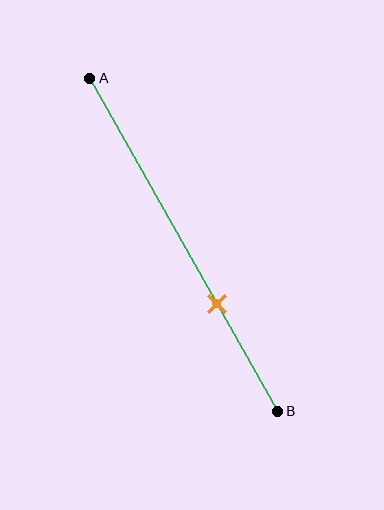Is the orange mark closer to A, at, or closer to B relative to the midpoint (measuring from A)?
The orange mark is closer to point B than the midpoint of segment AB.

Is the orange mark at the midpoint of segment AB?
No, the mark is at about 70% from A, not at the 50% midpoint.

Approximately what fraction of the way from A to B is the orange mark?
The orange mark is approximately 70% of the way from A to B.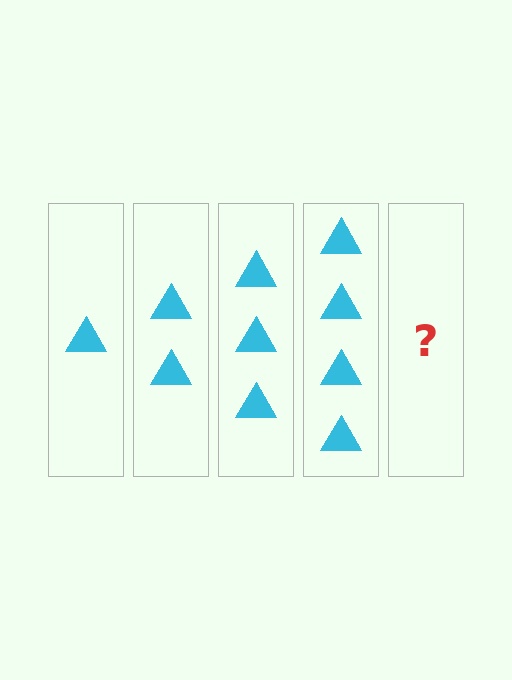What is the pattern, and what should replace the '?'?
The pattern is that each step adds one more triangle. The '?' should be 5 triangles.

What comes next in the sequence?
The next element should be 5 triangles.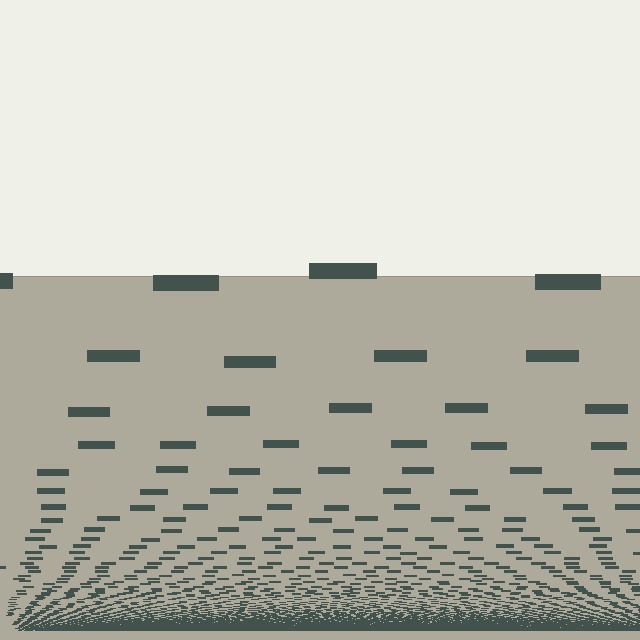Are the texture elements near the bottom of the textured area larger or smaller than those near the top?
Smaller. The gradient is inverted — elements near the bottom are smaller and denser.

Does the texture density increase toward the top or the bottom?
Density increases toward the bottom.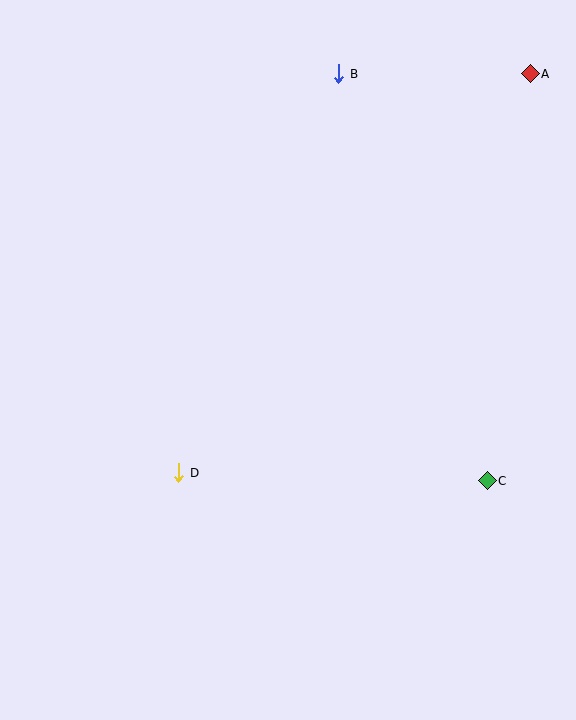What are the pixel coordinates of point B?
Point B is at (339, 74).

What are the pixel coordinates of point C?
Point C is at (487, 481).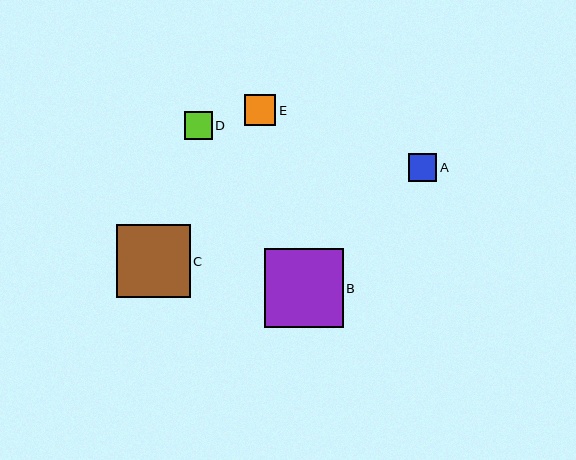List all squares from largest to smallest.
From largest to smallest: B, C, E, A, D.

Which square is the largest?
Square B is the largest with a size of approximately 79 pixels.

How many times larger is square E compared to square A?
Square E is approximately 1.1 times the size of square A.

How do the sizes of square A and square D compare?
Square A and square D are approximately the same size.